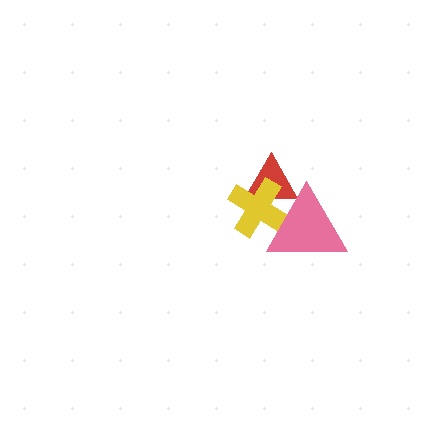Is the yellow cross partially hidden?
Yes, it is partially covered by another shape.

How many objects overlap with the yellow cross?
2 objects overlap with the yellow cross.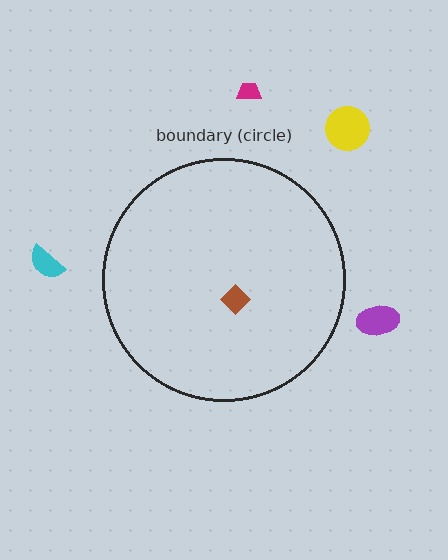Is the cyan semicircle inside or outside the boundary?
Outside.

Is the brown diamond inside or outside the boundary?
Inside.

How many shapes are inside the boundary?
1 inside, 4 outside.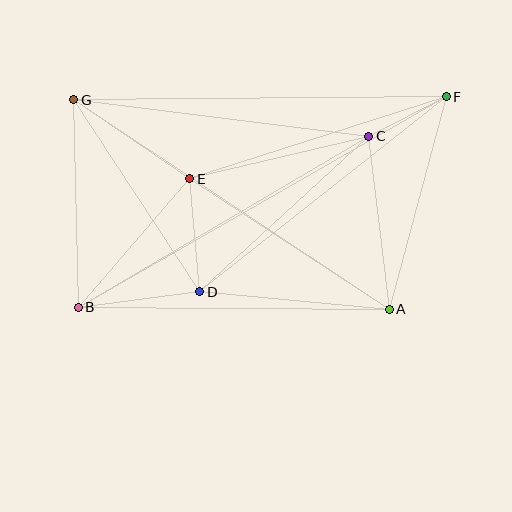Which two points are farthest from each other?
Points B and F are farthest from each other.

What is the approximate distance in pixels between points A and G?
The distance between A and G is approximately 379 pixels.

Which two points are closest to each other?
Points C and F are closest to each other.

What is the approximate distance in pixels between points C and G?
The distance between C and G is approximately 297 pixels.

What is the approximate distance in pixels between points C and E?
The distance between C and E is approximately 184 pixels.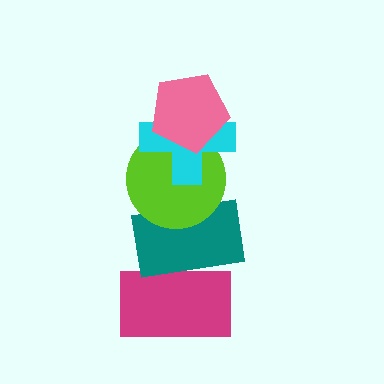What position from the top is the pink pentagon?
The pink pentagon is 1st from the top.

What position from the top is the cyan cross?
The cyan cross is 2nd from the top.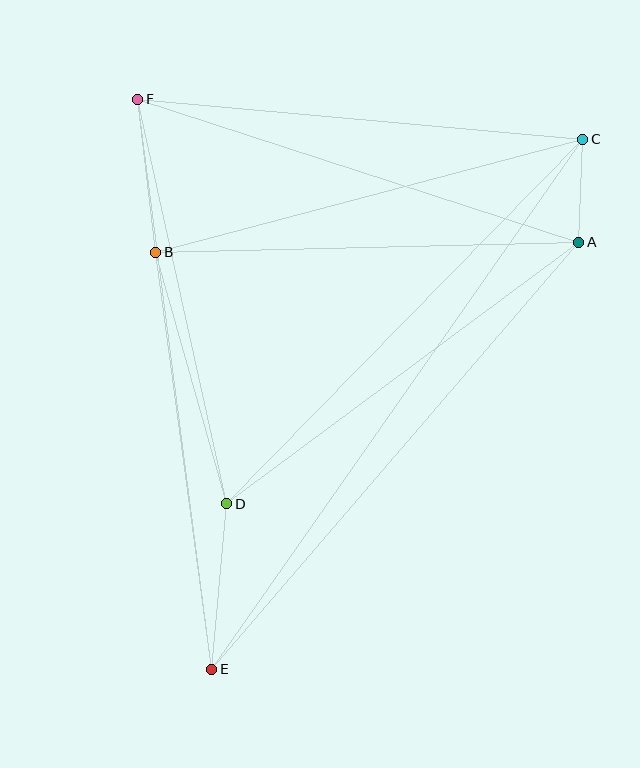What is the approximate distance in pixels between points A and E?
The distance between A and E is approximately 563 pixels.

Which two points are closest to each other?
Points A and C are closest to each other.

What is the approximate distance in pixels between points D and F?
The distance between D and F is approximately 414 pixels.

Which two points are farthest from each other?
Points C and E are farthest from each other.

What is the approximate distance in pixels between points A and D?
The distance between A and D is approximately 438 pixels.